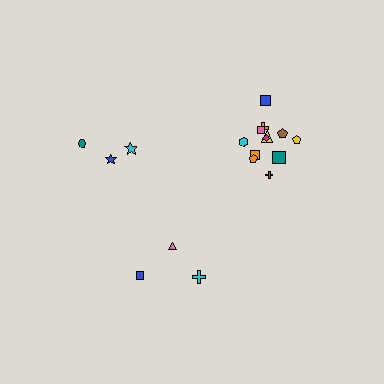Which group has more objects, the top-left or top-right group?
The top-right group.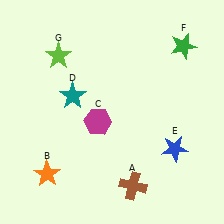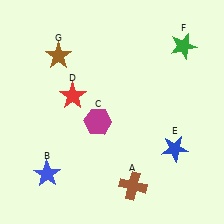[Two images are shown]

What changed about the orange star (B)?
In Image 1, B is orange. In Image 2, it changed to blue.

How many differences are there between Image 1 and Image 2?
There are 3 differences between the two images.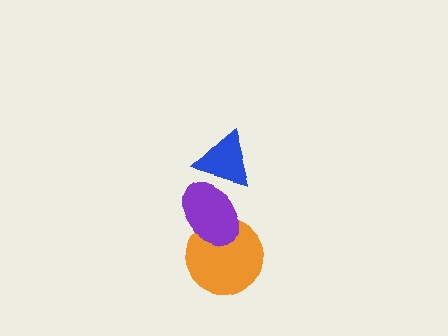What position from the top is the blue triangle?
The blue triangle is 1st from the top.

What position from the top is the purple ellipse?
The purple ellipse is 2nd from the top.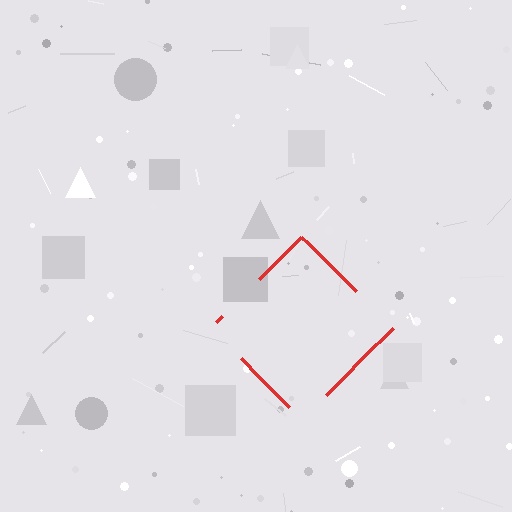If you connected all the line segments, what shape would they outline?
They would outline a diamond.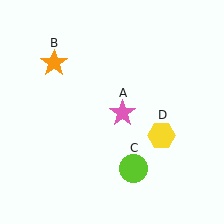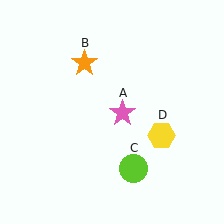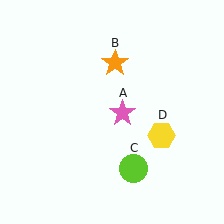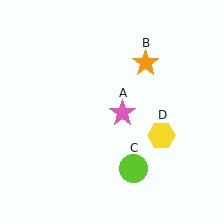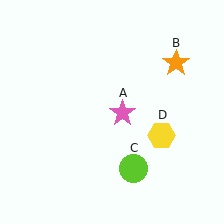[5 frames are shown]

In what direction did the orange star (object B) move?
The orange star (object B) moved right.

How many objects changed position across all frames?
1 object changed position: orange star (object B).